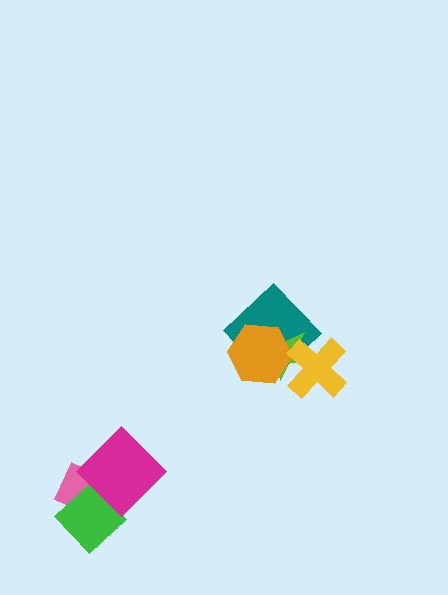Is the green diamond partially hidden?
Yes, it is partially covered by another shape.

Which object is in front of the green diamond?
The magenta diamond is in front of the green diamond.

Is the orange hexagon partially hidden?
No, no other shape covers it.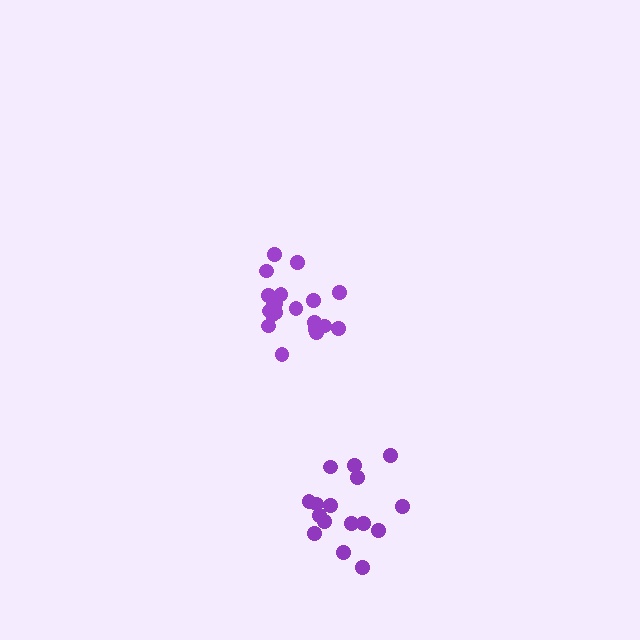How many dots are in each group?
Group 1: 16 dots, Group 2: 20 dots (36 total).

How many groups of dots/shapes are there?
There are 2 groups.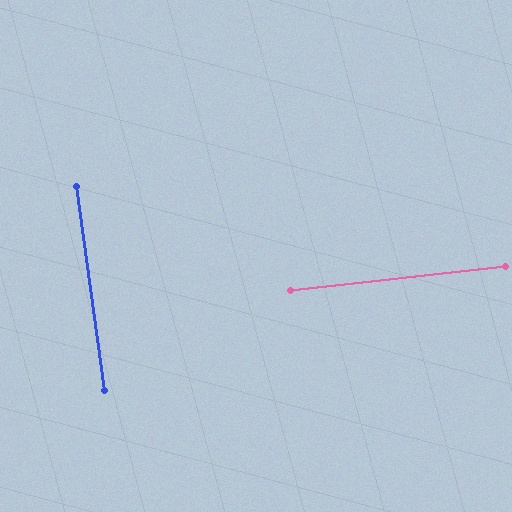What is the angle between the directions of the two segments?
Approximately 88 degrees.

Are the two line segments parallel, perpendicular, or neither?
Perpendicular — they meet at approximately 88°.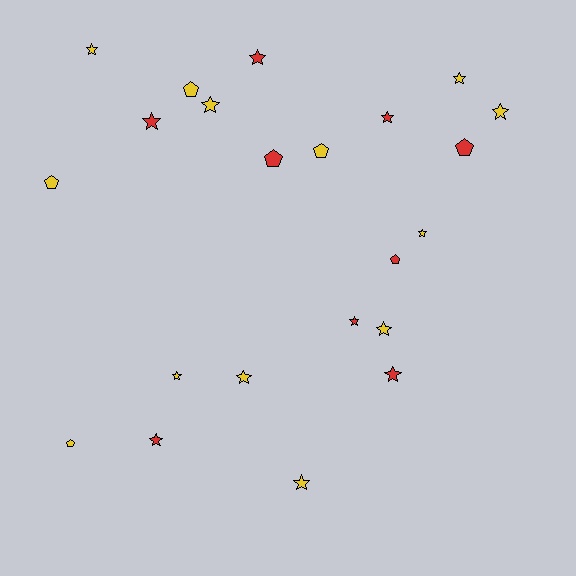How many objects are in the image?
There are 22 objects.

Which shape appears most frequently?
Star, with 15 objects.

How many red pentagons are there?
There are 3 red pentagons.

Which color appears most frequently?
Yellow, with 13 objects.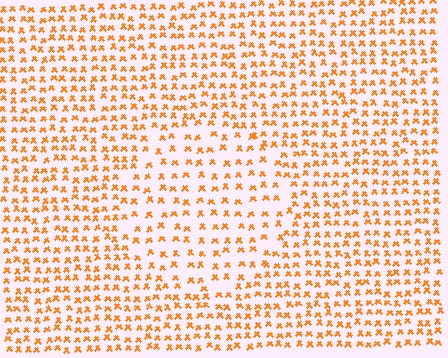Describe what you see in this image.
The image contains small orange elements arranged at two different densities. A circle-shaped region is visible where the elements are less densely packed than the surrounding area.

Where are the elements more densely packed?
The elements are more densely packed outside the circle boundary.